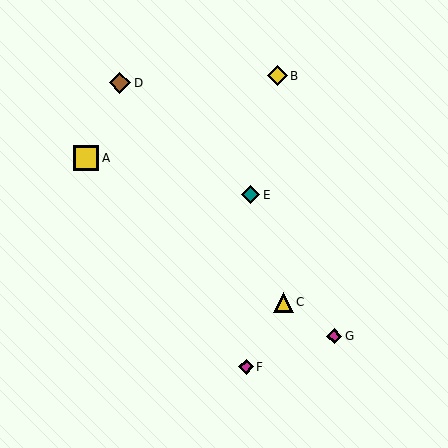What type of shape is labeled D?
Shape D is a brown diamond.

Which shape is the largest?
The yellow square (labeled A) is the largest.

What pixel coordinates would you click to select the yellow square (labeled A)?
Click at (86, 158) to select the yellow square A.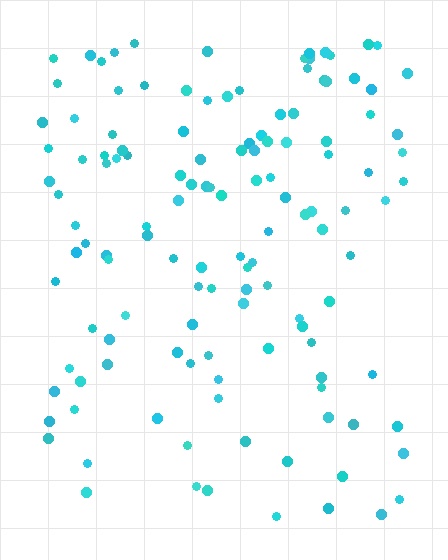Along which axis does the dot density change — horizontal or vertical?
Vertical.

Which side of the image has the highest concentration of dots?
The top.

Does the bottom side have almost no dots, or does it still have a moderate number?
Still a moderate number, just noticeably fewer than the top.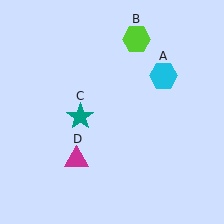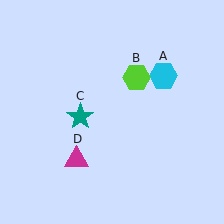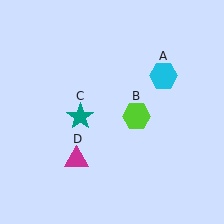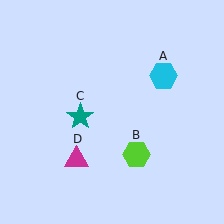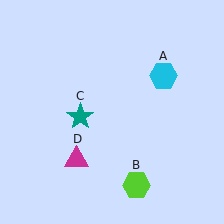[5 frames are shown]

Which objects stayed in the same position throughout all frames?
Cyan hexagon (object A) and teal star (object C) and magenta triangle (object D) remained stationary.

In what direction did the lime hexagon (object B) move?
The lime hexagon (object B) moved down.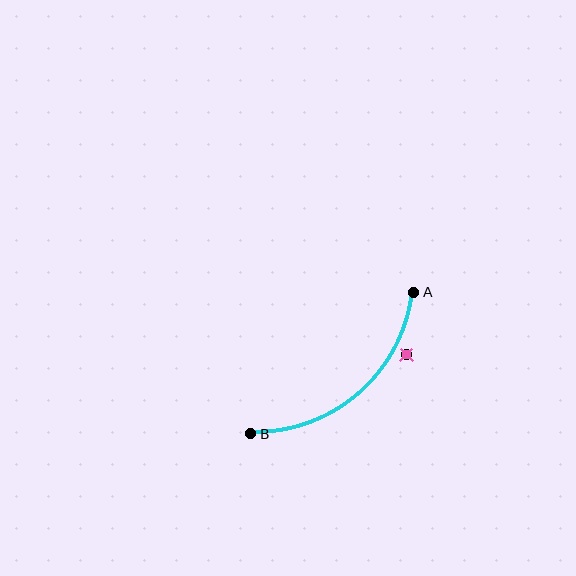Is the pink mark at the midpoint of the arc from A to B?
No — the pink mark does not lie on the arc at all. It sits slightly outside the curve.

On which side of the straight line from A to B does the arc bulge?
The arc bulges below and to the right of the straight line connecting A and B.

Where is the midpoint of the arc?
The arc midpoint is the point on the curve farthest from the straight line joining A and B. It sits below and to the right of that line.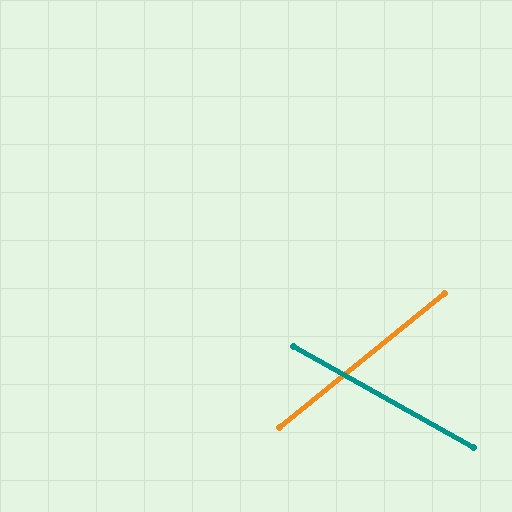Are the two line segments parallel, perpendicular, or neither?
Neither parallel nor perpendicular — they differ by about 69°.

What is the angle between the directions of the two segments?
Approximately 69 degrees.